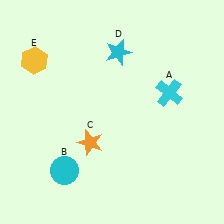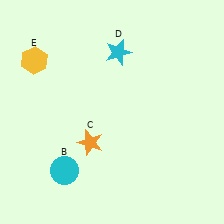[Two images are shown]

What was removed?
The cyan cross (A) was removed in Image 2.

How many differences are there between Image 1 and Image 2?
There is 1 difference between the two images.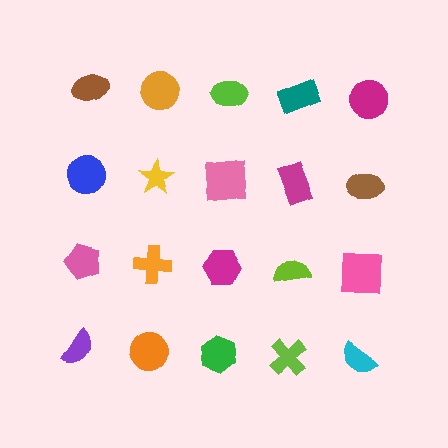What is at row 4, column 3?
A green hexagon.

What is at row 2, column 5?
A brown ellipse.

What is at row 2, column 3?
A pink square.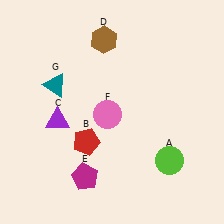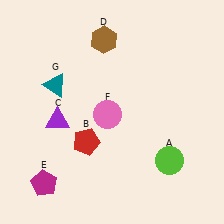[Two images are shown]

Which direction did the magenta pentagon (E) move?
The magenta pentagon (E) moved left.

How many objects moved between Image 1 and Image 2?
1 object moved between the two images.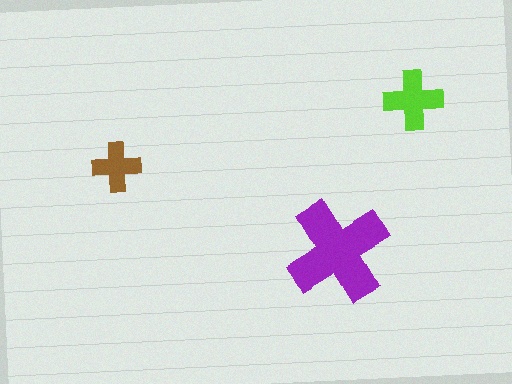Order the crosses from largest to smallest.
the purple one, the lime one, the brown one.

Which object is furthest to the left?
The brown cross is leftmost.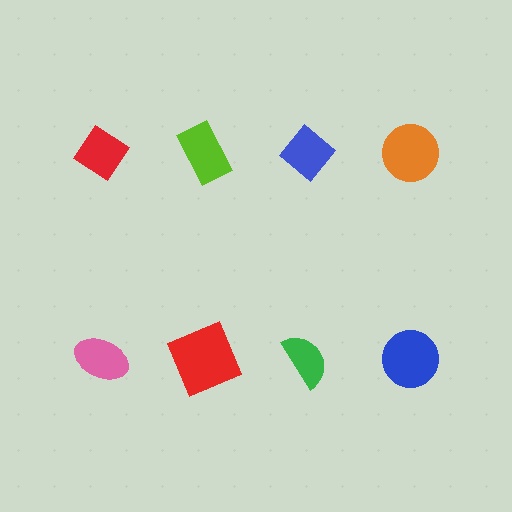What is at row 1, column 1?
A red diamond.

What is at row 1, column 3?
A blue diamond.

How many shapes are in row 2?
4 shapes.